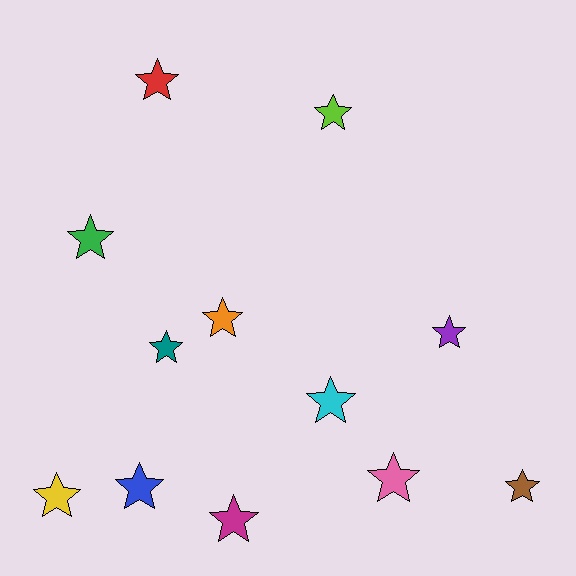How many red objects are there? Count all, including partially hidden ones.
There is 1 red object.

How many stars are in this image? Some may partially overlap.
There are 12 stars.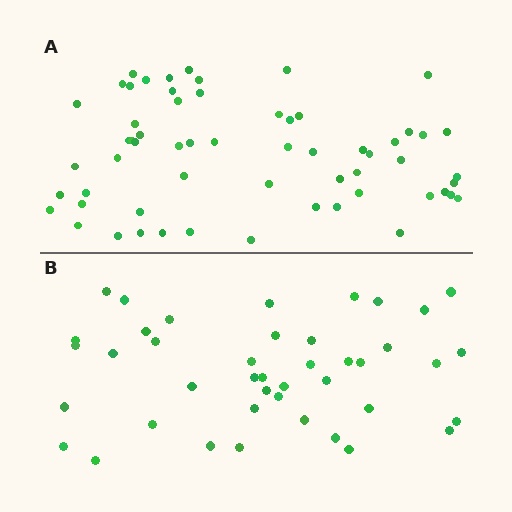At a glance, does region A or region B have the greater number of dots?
Region A (the top region) has more dots.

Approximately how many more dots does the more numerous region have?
Region A has approximately 20 more dots than region B.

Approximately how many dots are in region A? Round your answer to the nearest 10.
About 60 dots.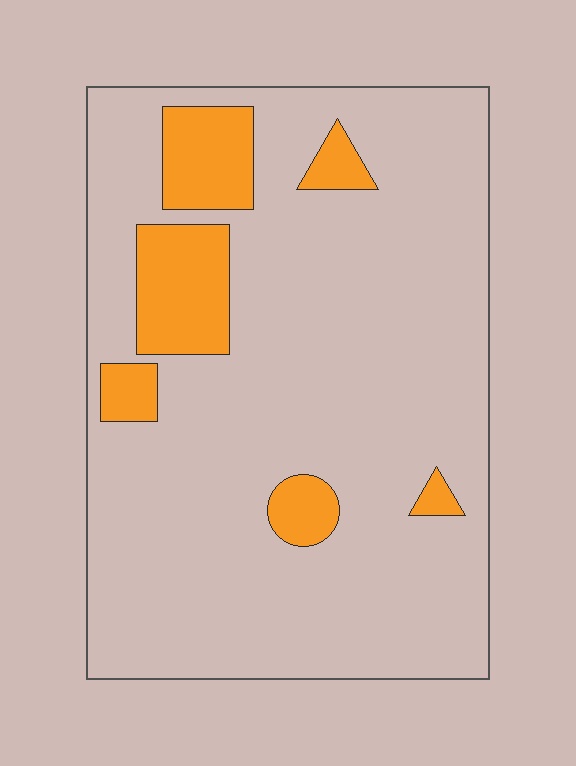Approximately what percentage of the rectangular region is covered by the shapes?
Approximately 15%.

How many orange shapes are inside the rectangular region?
6.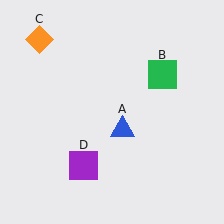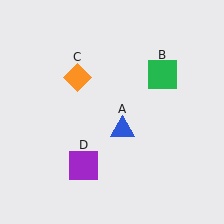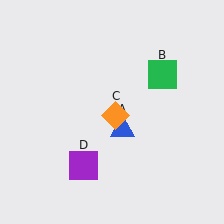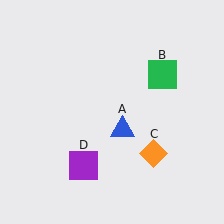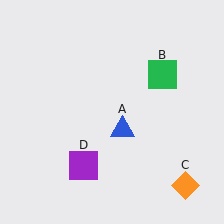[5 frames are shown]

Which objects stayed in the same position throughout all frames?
Blue triangle (object A) and green square (object B) and purple square (object D) remained stationary.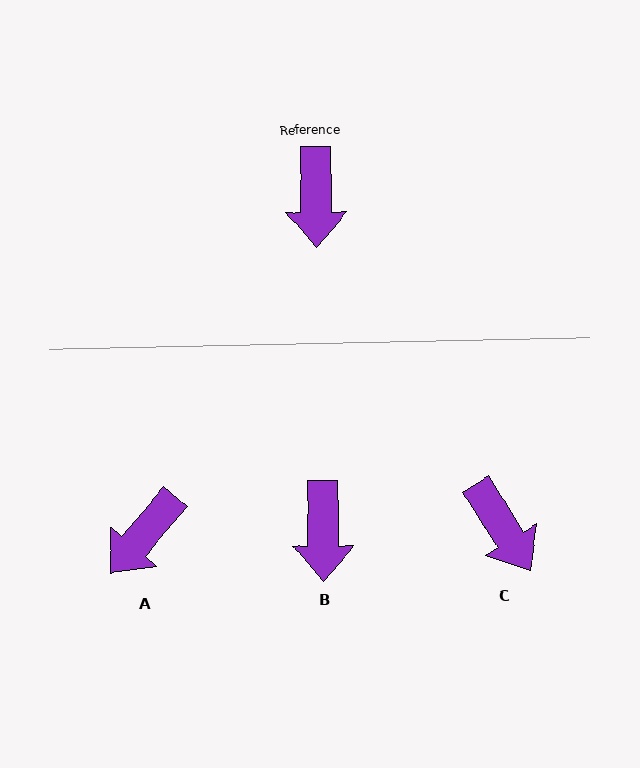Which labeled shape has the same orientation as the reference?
B.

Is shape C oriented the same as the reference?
No, it is off by about 31 degrees.